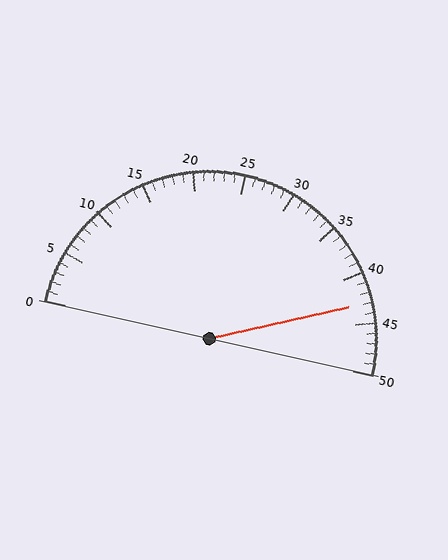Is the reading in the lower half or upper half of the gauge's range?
The reading is in the upper half of the range (0 to 50).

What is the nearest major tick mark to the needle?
The nearest major tick mark is 45.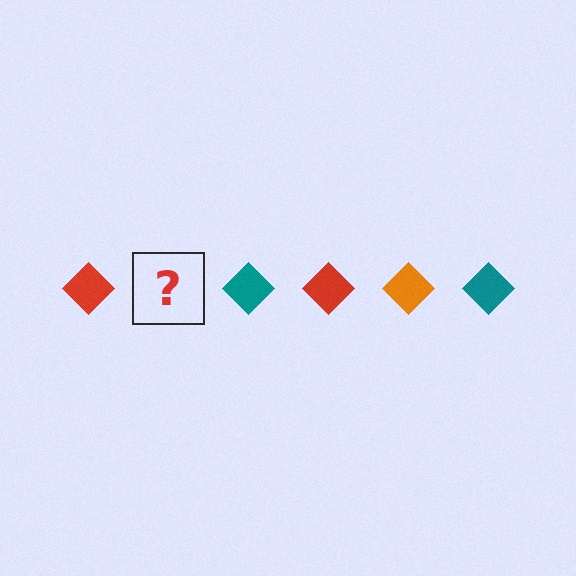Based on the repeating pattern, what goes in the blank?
The blank should be an orange diamond.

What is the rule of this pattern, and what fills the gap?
The rule is that the pattern cycles through red, orange, teal diamonds. The gap should be filled with an orange diamond.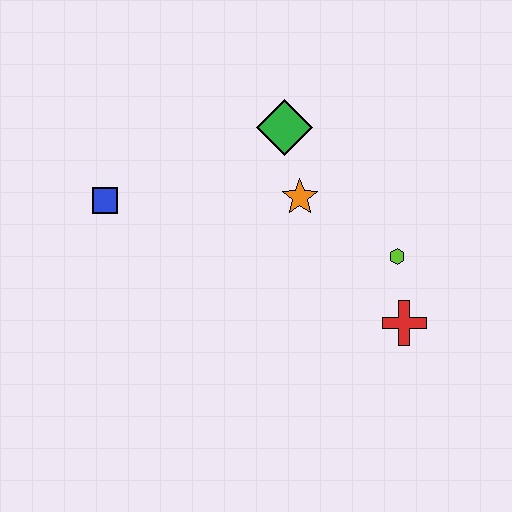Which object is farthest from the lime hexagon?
The blue square is farthest from the lime hexagon.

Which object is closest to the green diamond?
The orange star is closest to the green diamond.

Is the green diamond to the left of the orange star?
Yes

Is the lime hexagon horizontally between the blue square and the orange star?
No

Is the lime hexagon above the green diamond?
No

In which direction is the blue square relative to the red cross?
The blue square is to the left of the red cross.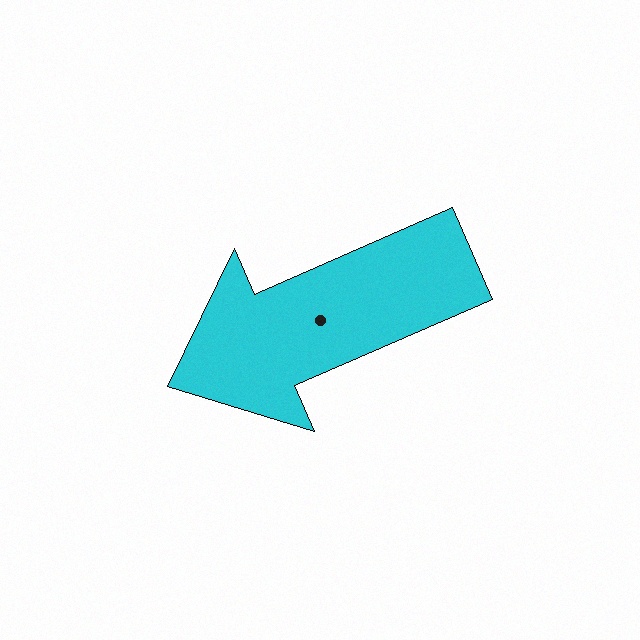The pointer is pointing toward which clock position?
Roughly 8 o'clock.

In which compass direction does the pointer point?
Southwest.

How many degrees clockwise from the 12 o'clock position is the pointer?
Approximately 246 degrees.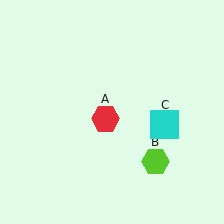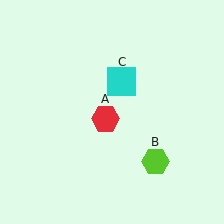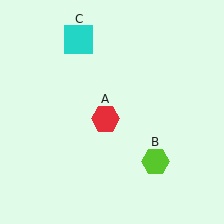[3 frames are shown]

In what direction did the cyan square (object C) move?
The cyan square (object C) moved up and to the left.